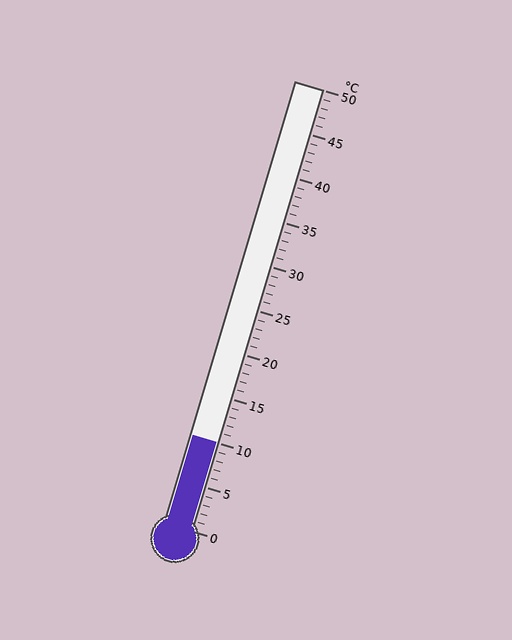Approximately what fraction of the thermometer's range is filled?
The thermometer is filled to approximately 20% of its range.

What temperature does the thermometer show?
The thermometer shows approximately 10°C.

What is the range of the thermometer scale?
The thermometer scale ranges from 0°C to 50°C.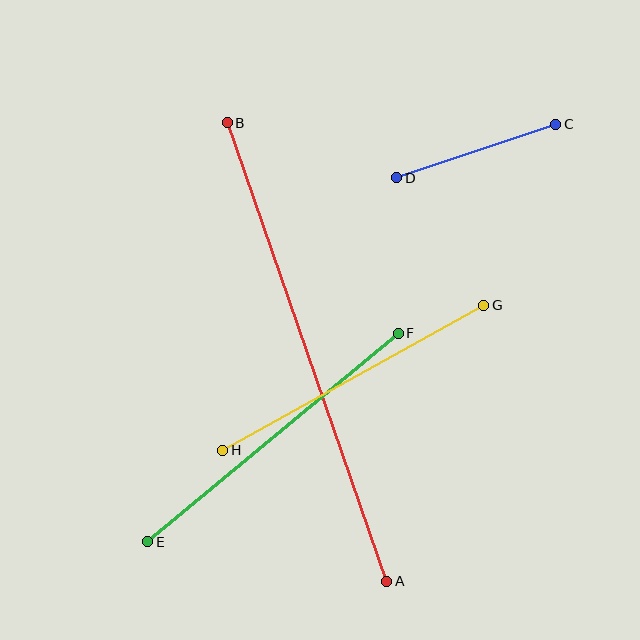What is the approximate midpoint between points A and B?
The midpoint is at approximately (307, 352) pixels.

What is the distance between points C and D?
The distance is approximately 168 pixels.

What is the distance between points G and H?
The distance is approximately 299 pixels.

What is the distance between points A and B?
The distance is approximately 485 pixels.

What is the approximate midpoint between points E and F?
The midpoint is at approximately (273, 438) pixels.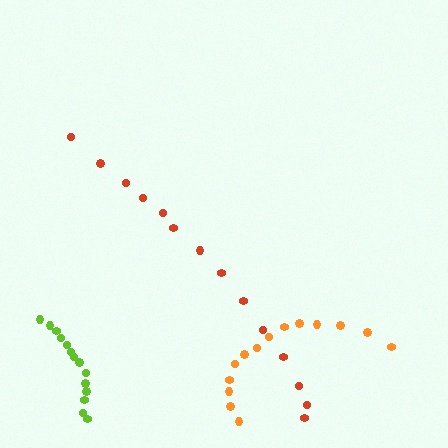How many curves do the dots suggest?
There are 3 distinct paths.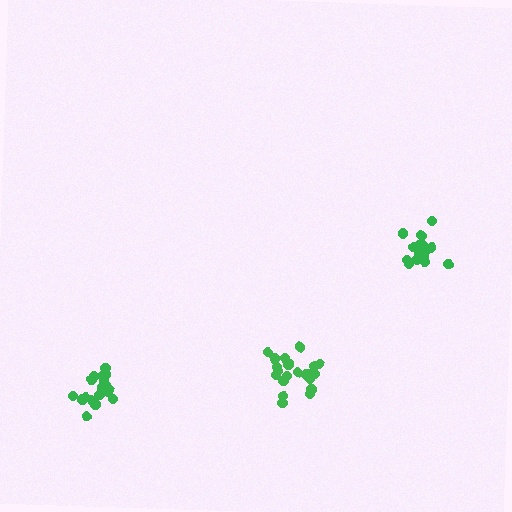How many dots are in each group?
Group 1: 17 dots, Group 2: 20 dots, Group 3: 21 dots (58 total).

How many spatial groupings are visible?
There are 3 spatial groupings.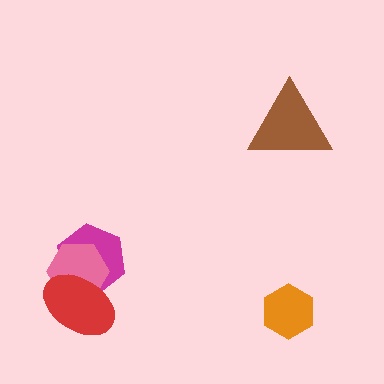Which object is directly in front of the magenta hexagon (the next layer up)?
The pink hexagon is directly in front of the magenta hexagon.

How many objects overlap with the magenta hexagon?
2 objects overlap with the magenta hexagon.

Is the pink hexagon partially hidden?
Yes, it is partially covered by another shape.